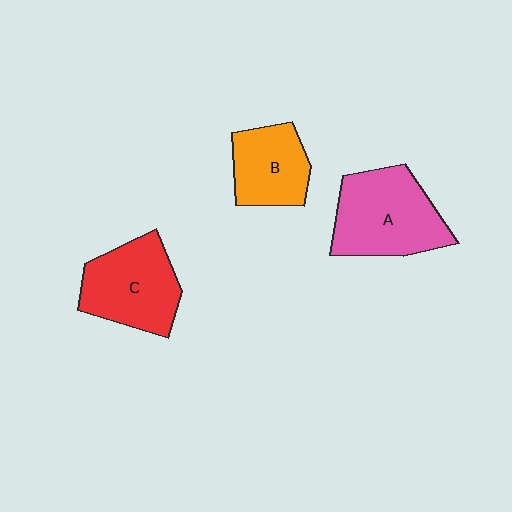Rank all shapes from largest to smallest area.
From largest to smallest: A (pink), C (red), B (orange).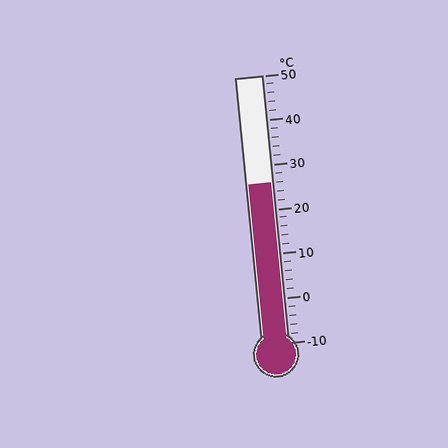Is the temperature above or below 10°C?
The temperature is above 10°C.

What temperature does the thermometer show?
The thermometer shows approximately 26°C.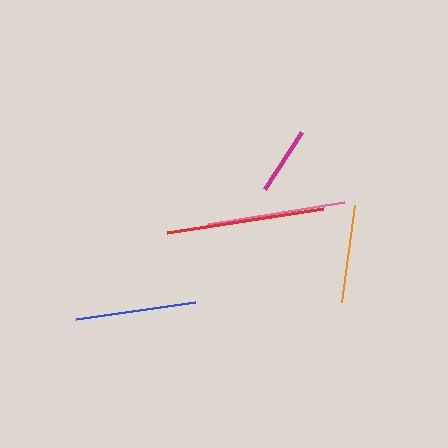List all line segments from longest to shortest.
From longest to shortest: red, pink, blue, orange, magenta.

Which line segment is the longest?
The red line is the longest at approximately 158 pixels.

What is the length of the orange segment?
The orange segment is approximately 97 pixels long.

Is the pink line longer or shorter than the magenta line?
The pink line is longer than the magenta line.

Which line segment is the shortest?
The magenta line is the shortest at approximately 68 pixels.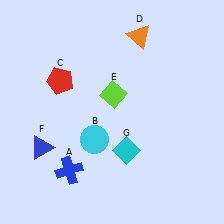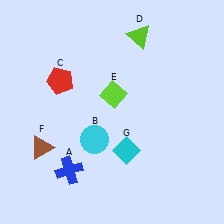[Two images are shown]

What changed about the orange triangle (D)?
In Image 1, D is orange. In Image 2, it changed to lime.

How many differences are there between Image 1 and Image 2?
There are 2 differences between the two images.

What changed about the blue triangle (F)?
In Image 1, F is blue. In Image 2, it changed to brown.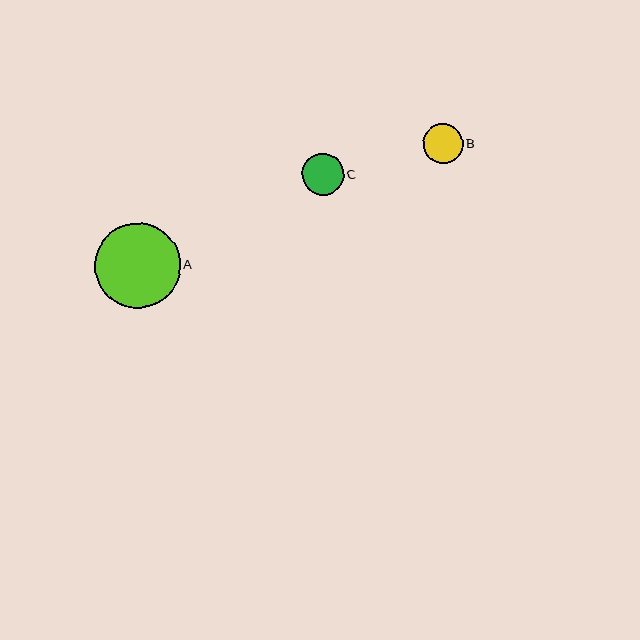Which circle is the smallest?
Circle B is the smallest with a size of approximately 40 pixels.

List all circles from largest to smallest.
From largest to smallest: A, C, B.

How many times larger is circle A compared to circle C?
Circle A is approximately 2.1 times the size of circle C.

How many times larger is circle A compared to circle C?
Circle A is approximately 2.1 times the size of circle C.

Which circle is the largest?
Circle A is the largest with a size of approximately 86 pixels.